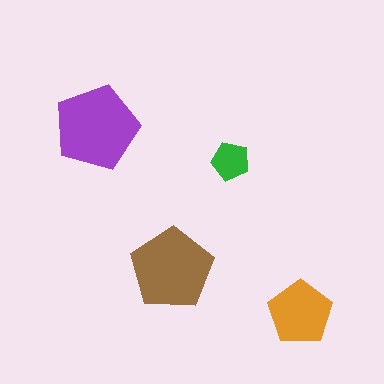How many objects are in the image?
There are 4 objects in the image.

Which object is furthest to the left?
The purple pentagon is leftmost.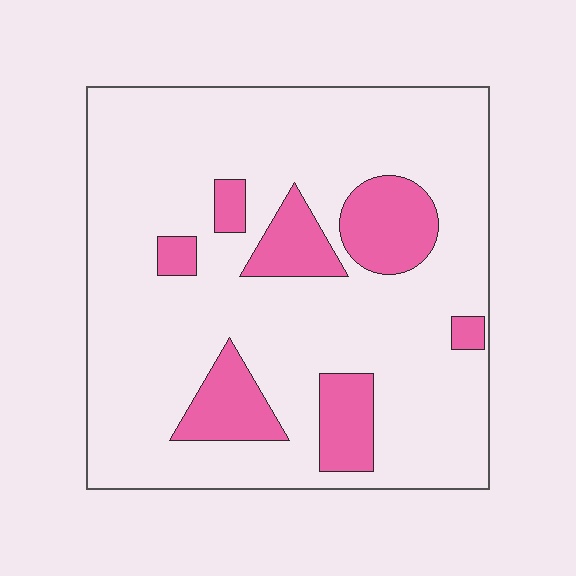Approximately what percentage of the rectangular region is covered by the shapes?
Approximately 20%.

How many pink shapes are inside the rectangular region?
7.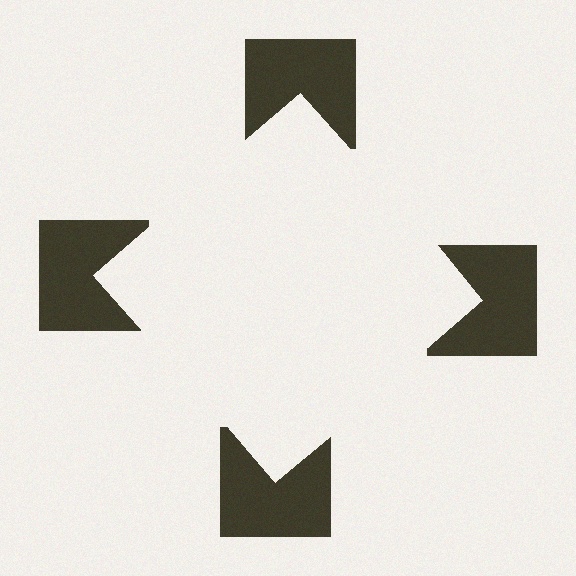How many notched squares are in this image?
There are 4 — one at each vertex of the illusory square.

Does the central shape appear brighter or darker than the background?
It typically appears slightly brighter than the background, even though no actual brightness change is drawn.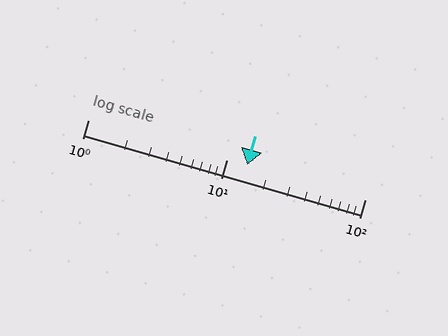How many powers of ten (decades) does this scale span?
The scale spans 2 decades, from 1 to 100.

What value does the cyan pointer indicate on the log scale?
The pointer indicates approximately 14.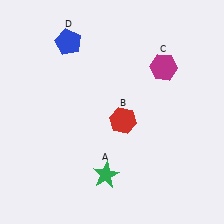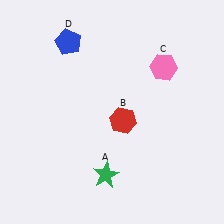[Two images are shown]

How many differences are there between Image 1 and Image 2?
There is 1 difference between the two images.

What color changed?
The hexagon (C) changed from magenta in Image 1 to pink in Image 2.